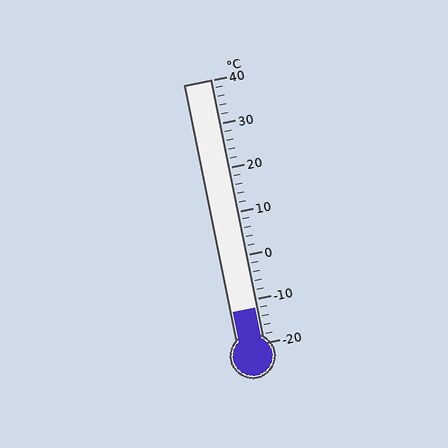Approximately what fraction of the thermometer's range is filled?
The thermometer is filled to approximately 15% of its range.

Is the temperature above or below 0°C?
The temperature is below 0°C.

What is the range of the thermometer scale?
The thermometer scale ranges from -20°C to 40°C.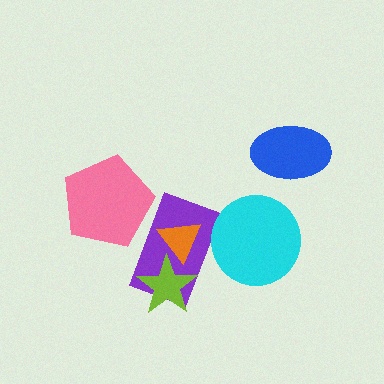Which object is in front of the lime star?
The orange triangle is in front of the lime star.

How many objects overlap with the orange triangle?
2 objects overlap with the orange triangle.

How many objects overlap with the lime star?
2 objects overlap with the lime star.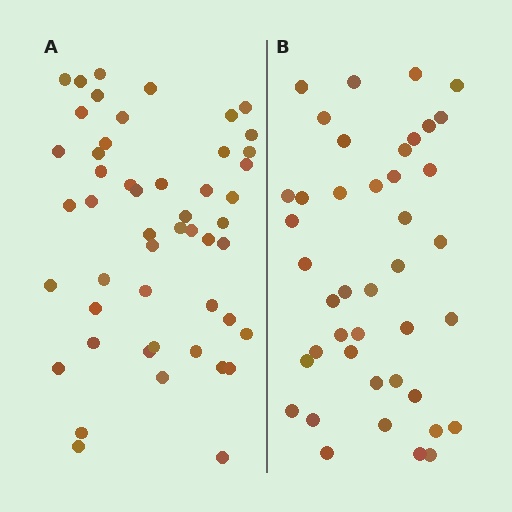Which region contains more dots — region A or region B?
Region A (the left region) has more dots.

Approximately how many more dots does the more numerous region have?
Region A has roughly 8 or so more dots than region B.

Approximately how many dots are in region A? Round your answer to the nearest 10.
About 50 dots.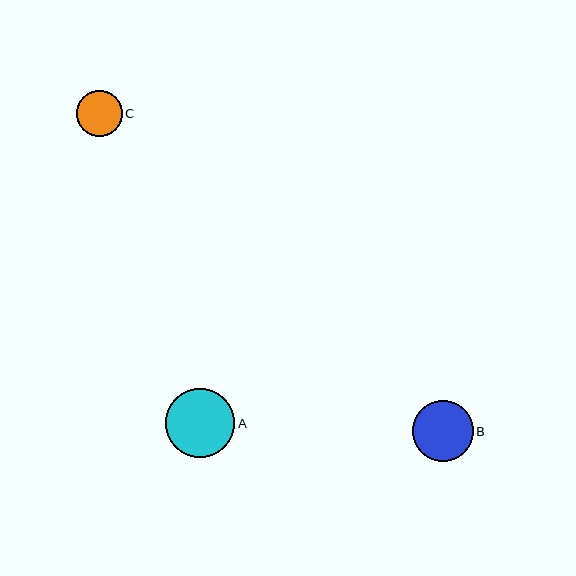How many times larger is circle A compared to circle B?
Circle A is approximately 1.1 times the size of circle B.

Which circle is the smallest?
Circle C is the smallest with a size of approximately 45 pixels.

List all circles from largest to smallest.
From largest to smallest: A, B, C.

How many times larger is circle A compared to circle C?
Circle A is approximately 1.5 times the size of circle C.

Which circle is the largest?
Circle A is the largest with a size of approximately 69 pixels.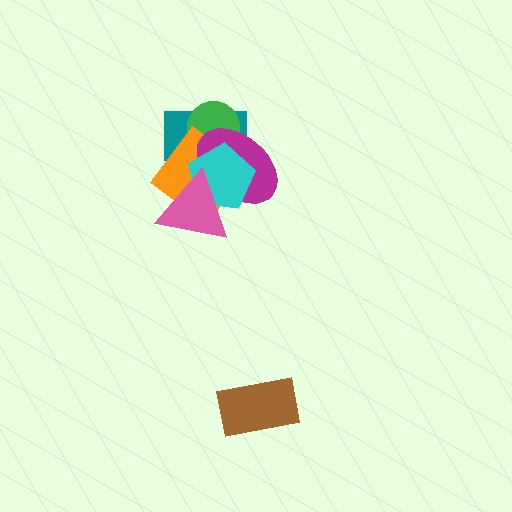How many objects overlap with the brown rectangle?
0 objects overlap with the brown rectangle.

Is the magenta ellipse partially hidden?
Yes, it is partially covered by another shape.